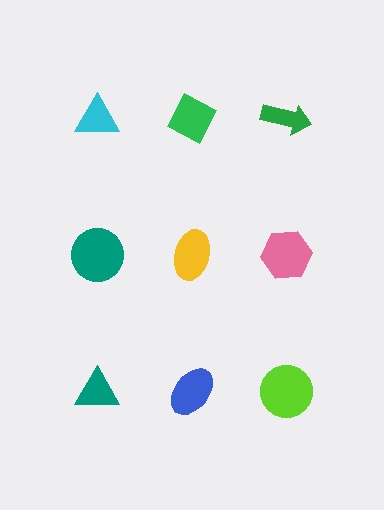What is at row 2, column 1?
A teal circle.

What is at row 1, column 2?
A green diamond.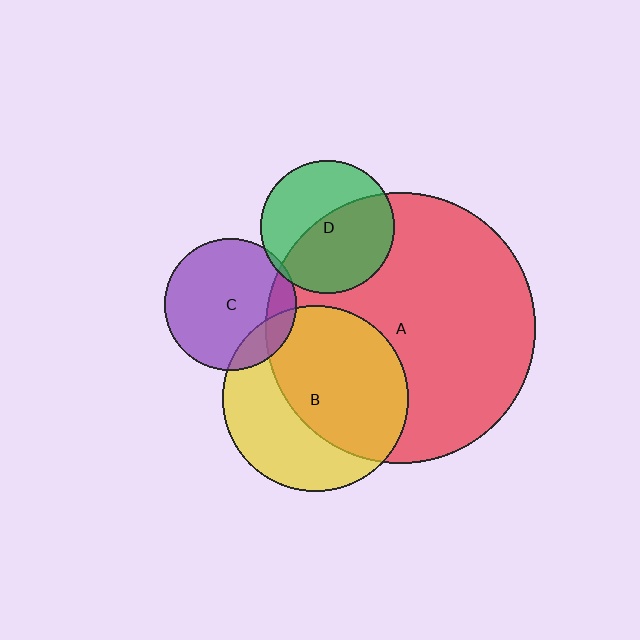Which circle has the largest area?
Circle A (red).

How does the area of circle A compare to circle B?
Approximately 2.1 times.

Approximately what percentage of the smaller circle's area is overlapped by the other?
Approximately 60%.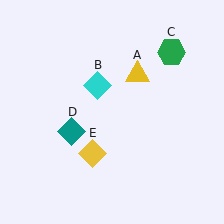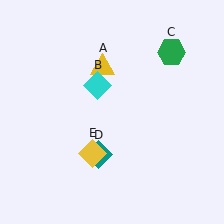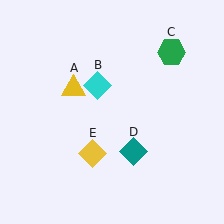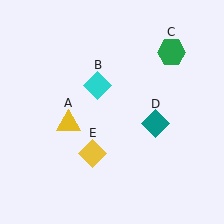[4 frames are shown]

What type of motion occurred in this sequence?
The yellow triangle (object A), teal diamond (object D) rotated counterclockwise around the center of the scene.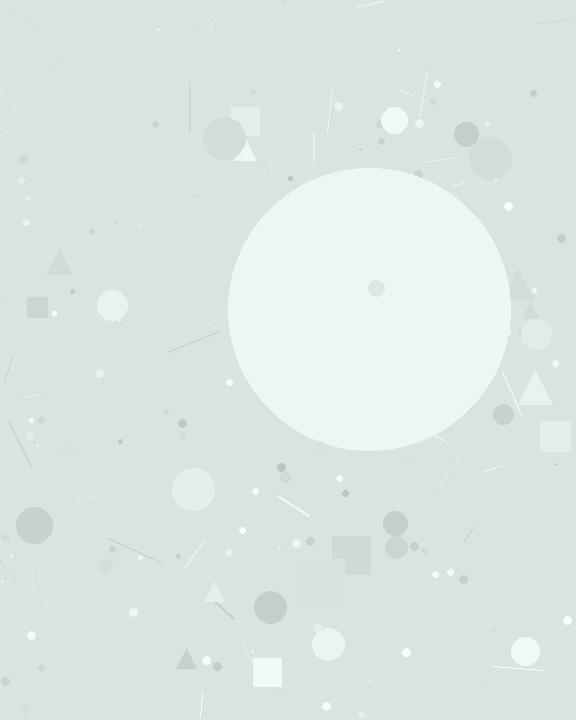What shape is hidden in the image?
A circle is hidden in the image.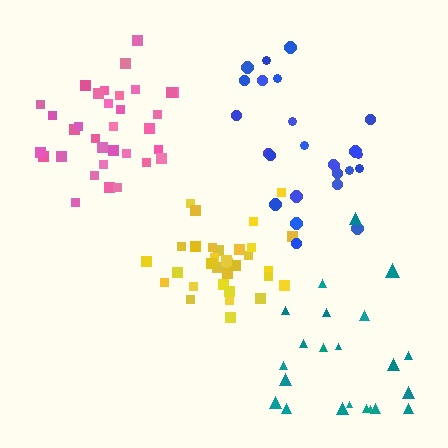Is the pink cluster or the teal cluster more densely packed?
Pink.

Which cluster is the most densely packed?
Yellow.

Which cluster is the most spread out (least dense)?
Teal.